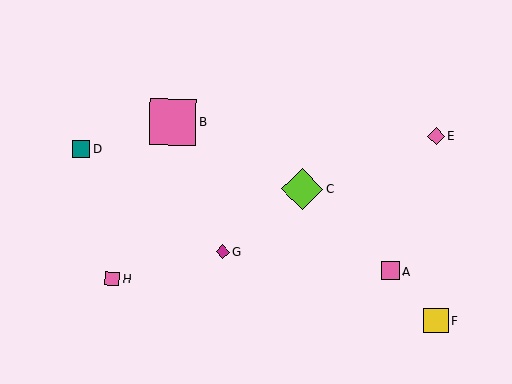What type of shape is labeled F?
Shape F is a yellow square.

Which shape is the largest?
The pink square (labeled B) is the largest.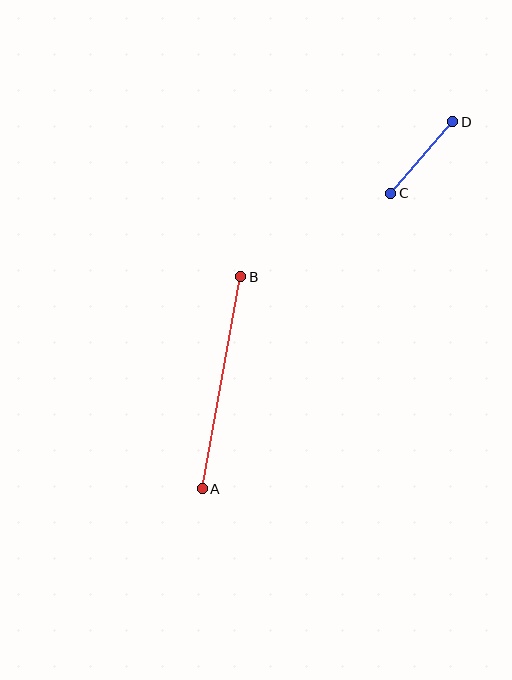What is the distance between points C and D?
The distance is approximately 94 pixels.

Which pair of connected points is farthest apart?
Points A and B are farthest apart.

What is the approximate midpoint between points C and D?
The midpoint is at approximately (422, 157) pixels.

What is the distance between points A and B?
The distance is approximately 216 pixels.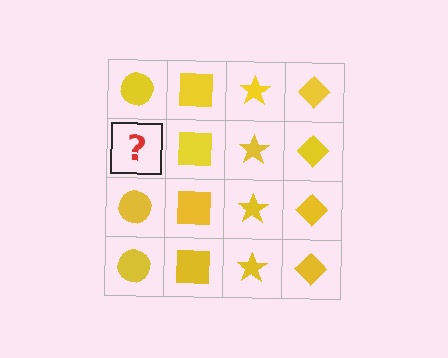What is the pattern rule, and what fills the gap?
The rule is that each column has a consistent shape. The gap should be filled with a yellow circle.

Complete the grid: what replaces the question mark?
The question mark should be replaced with a yellow circle.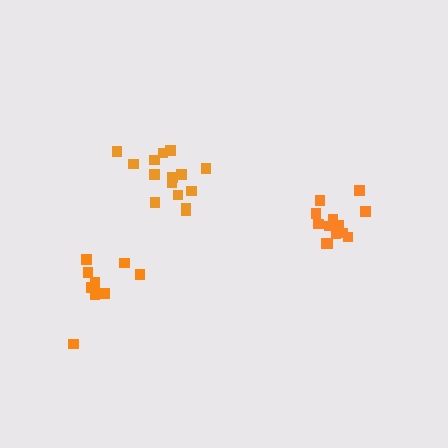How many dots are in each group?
Group 1: 13 dots, Group 2: 10 dots, Group 3: 15 dots (38 total).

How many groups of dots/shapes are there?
There are 3 groups.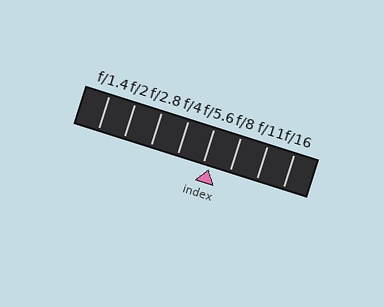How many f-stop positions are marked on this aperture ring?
There are 8 f-stop positions marked.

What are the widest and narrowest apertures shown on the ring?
The widest aperture shown is f/1.4 and the narrowest is f/16.